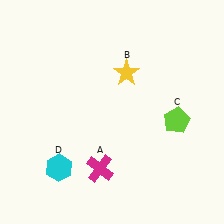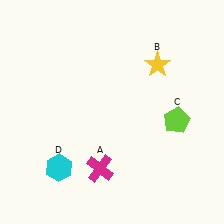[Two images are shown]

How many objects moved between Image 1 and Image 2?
1 object moved between the two images.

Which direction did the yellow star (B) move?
The yellow star (B) moved right.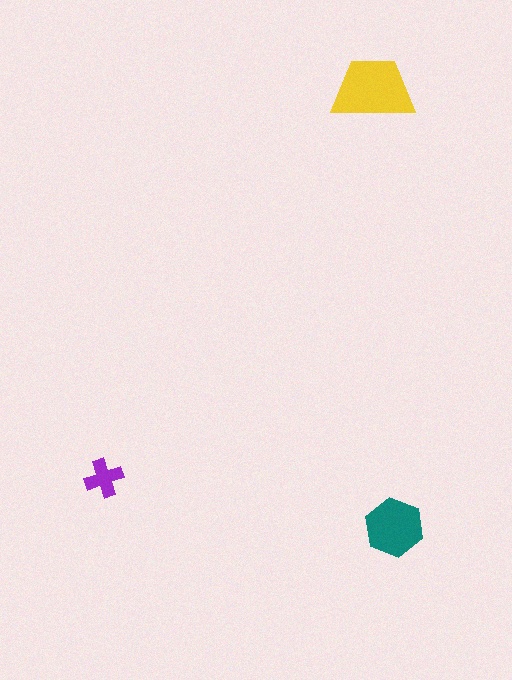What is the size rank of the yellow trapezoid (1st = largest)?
1st.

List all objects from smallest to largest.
The purple cross, the teal hexagon, the yellow trapezoid.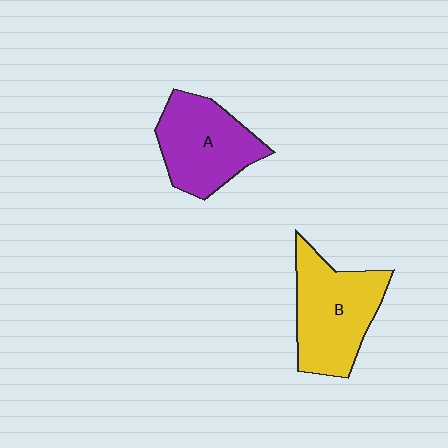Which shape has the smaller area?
Shape A (purple).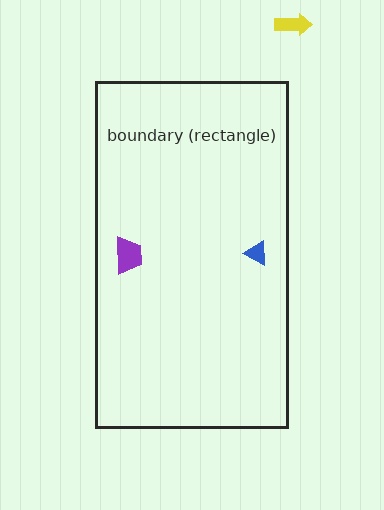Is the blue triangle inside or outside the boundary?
Inside.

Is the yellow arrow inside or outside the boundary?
Outside.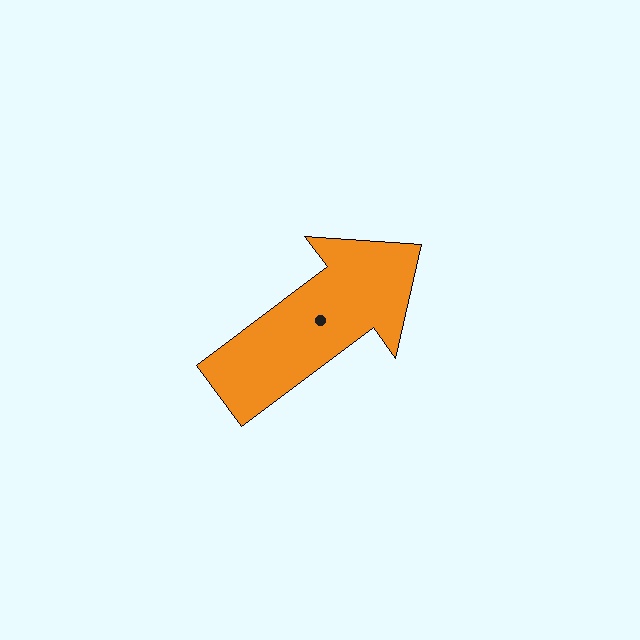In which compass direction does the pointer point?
Northeast.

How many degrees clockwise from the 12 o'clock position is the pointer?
Approximately 53 degrees.